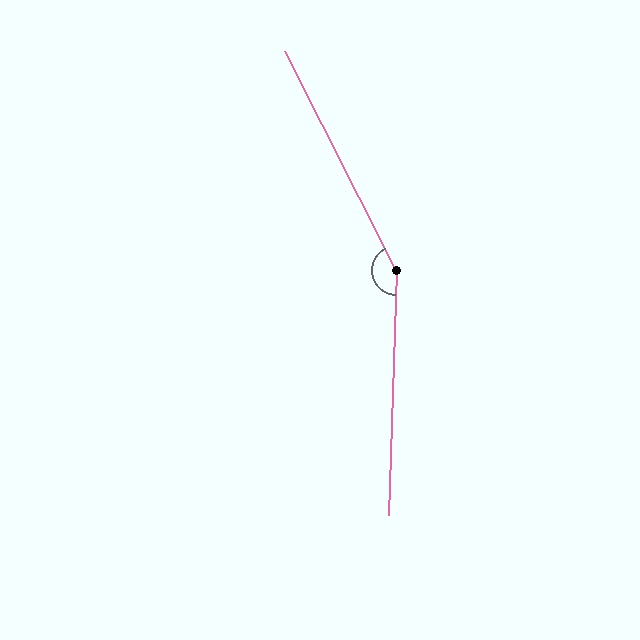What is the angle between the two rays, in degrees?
Approximately 151 degrees.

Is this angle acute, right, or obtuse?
It is obtuse.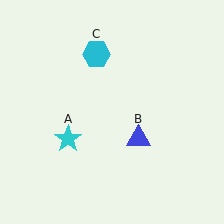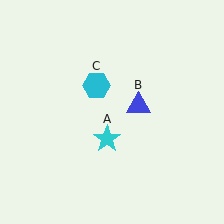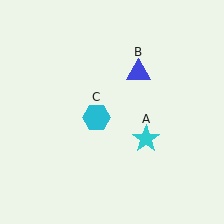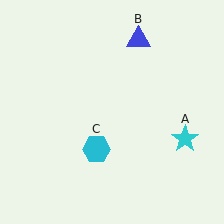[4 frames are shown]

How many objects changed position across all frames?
3 objects changed position: cyan star (object A), blue triangle (object B), cyan hexagon (object C).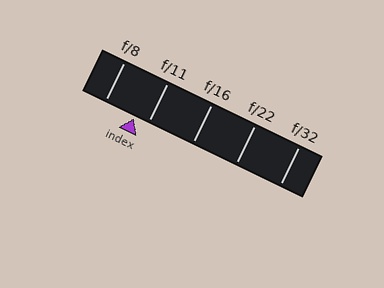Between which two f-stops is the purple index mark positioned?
The index mark is between f/8 and f/11.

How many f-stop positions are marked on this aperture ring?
There are 5 f-stop positions marked.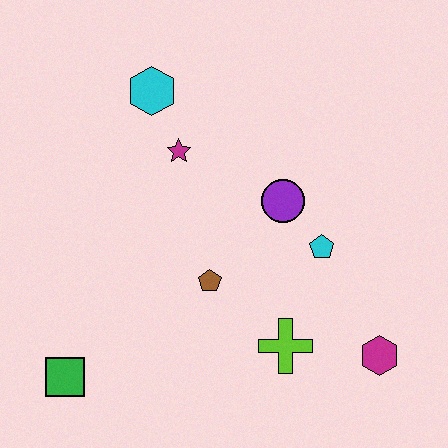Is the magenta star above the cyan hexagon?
No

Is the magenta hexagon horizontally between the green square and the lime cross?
No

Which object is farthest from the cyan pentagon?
The green square is farthest from the cyan pentagon.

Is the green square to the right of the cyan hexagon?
No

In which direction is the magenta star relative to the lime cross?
The magenta star is above the lime cross.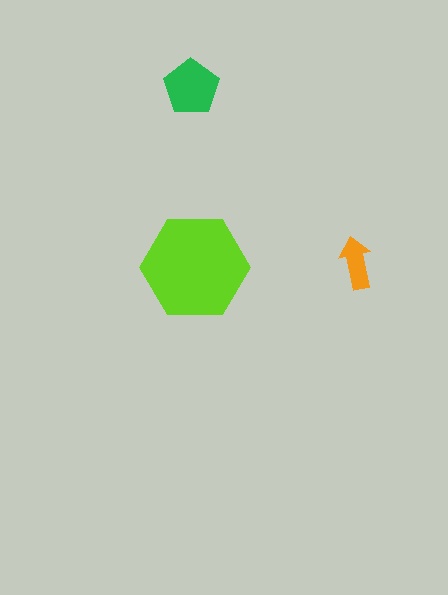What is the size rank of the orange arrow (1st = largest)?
3rd.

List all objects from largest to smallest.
The lime hexagon, the green pentagon, the orange arrow.